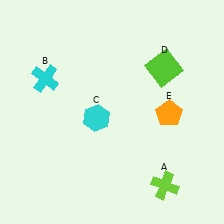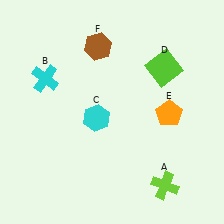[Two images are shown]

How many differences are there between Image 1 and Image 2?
There is 1 difference between the two images.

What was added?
A brown hexagon (F) was added in Image 2.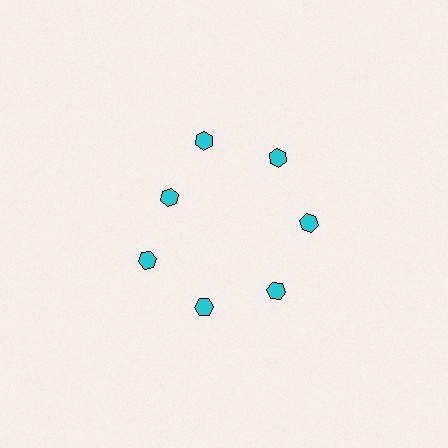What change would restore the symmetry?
The symmetry would be restored by moving it outward, back onto the ring so that all 7 hexagons sit at equal angles and equal distance from the center.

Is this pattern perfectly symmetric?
No. The 7 cyan hexagons are arranged in a ring, but one element near the 10 o'clock position is pulled inward toward the center, breaking the 7-fold rotational symmetry.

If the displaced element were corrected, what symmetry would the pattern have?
It would have 7-fold rotational symmetry — the pattern would map onto itself every 51 degrees.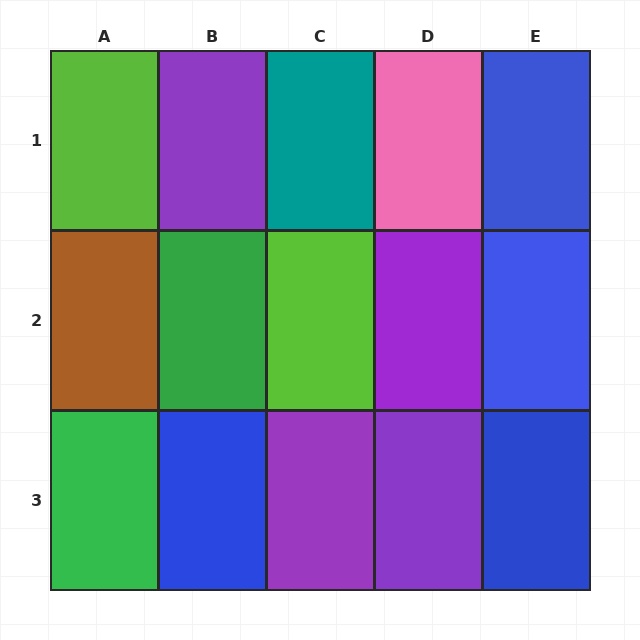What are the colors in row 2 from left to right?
Brown, green, lime, purple, blue.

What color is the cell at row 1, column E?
Blue.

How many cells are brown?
1 cell is brown.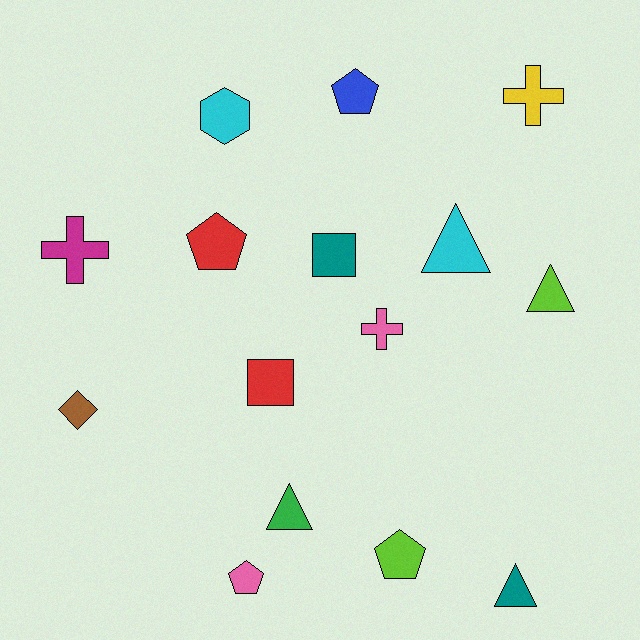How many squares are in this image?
There are 2 squares.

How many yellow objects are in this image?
There is 1 yellow object.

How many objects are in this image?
There are 15 objects.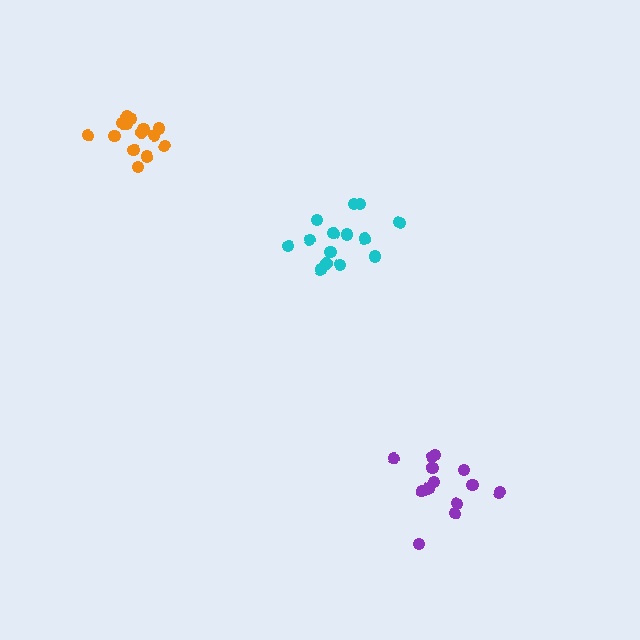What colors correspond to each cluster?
The clusters are colored: cyan, purple, orange.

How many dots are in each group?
Group 1: 14 dots, Group 2: 13 dots, Group 3: 15 dots (42 total).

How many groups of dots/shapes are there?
There are 3 groups.